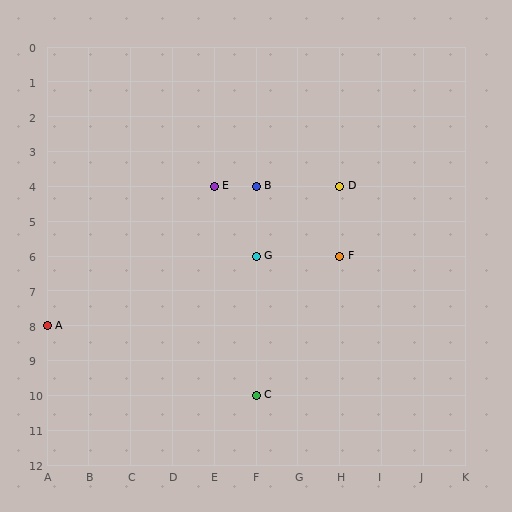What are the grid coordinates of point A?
Point A is at grid coordinates (A, 8).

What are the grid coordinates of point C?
Point C is at grid coordinates (F, 10).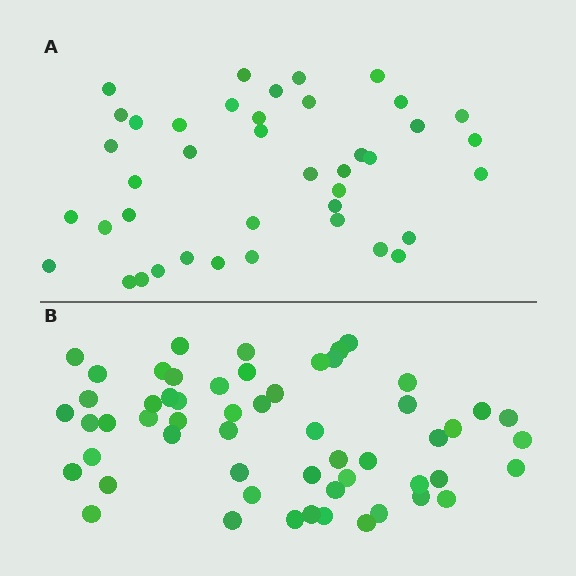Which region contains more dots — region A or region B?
Region B (the bottom region) has more dots.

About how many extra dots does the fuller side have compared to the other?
Region B has approximately 15 more dots than region A.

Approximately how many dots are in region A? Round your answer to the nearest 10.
About 40 dots. (The exact count is 41, which rounds to 40.)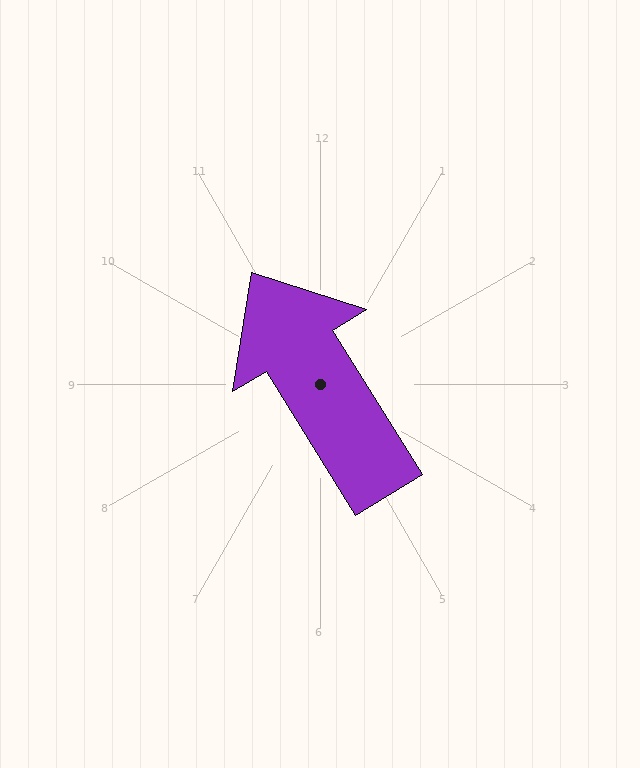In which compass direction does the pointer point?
Northwest.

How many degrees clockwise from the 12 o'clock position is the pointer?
Approximately 328 degrees.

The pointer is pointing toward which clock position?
Roughly 11 o'clock.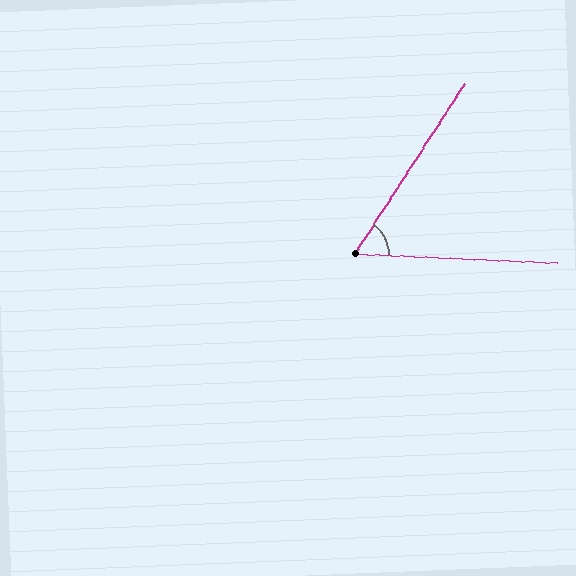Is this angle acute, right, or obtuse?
It is acute.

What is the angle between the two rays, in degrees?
Approximately 60 degrees.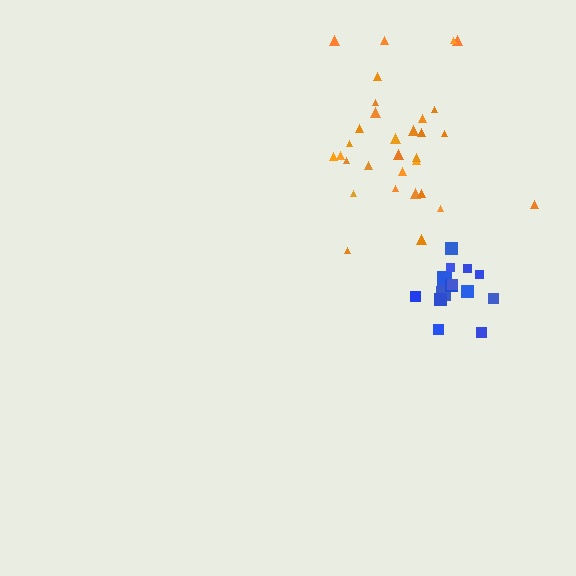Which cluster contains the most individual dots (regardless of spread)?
Orange (31).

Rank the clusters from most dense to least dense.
blue, orange.